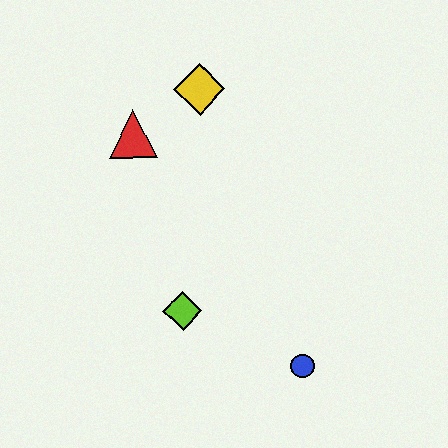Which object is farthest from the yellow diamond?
The blue circle is farthest from the yellow diamond.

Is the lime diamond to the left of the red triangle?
No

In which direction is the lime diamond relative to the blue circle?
The lime diamond is to the left of the blue circle.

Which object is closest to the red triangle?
The yellow diamond is closest to the red triangle.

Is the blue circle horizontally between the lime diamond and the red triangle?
No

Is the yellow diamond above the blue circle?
Yes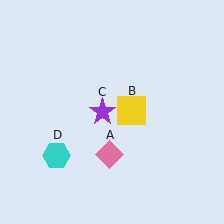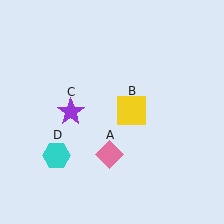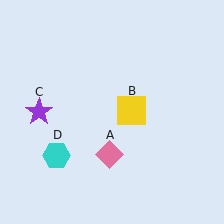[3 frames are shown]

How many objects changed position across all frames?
1 object changed position: purple star (object C).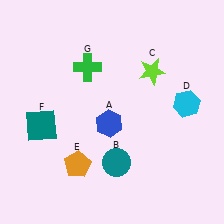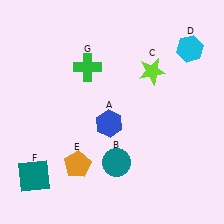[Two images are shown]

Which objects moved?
The objects that moved are: the cyan hexagon (D), the teal square (F).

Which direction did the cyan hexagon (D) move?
The cyan hexagon (D) moved up.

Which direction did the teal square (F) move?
The teal square (F) moved down.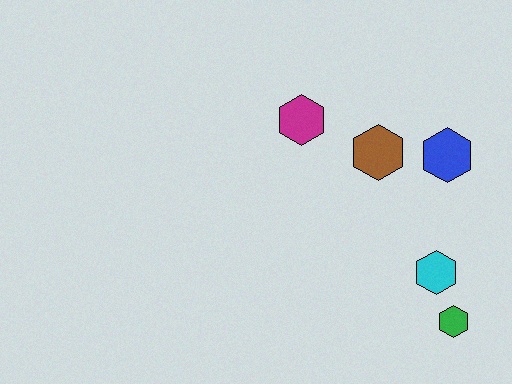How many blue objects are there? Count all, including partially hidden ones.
There is 1 blue object.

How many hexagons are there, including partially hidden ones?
There are 5 hexagons.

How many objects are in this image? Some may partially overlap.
There are 5 objects.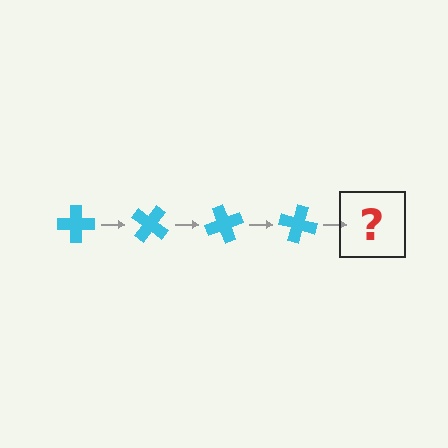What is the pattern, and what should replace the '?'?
The pattern is that the cross rotates 35 degrees each step. The '?' should be a cyan cross rotated 140 degrees.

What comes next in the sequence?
The next element should be a cyan cross rotated 140 degrees.